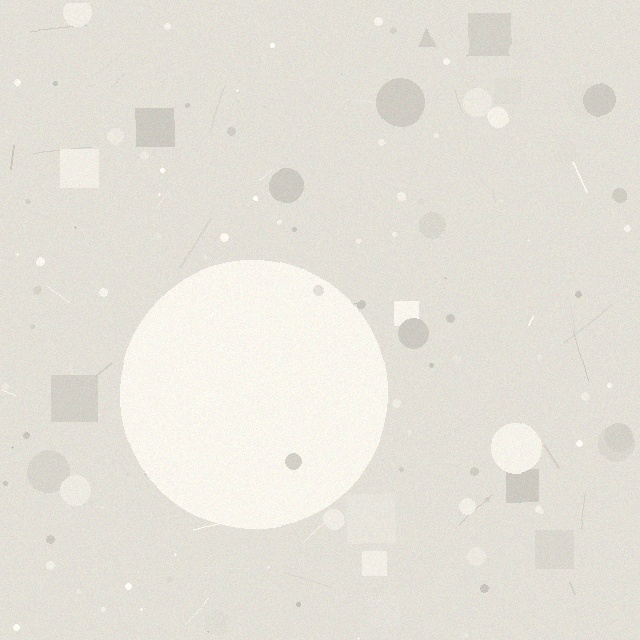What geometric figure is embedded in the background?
A circle is embedded in the background.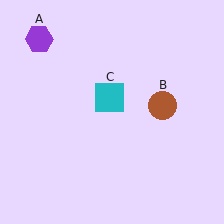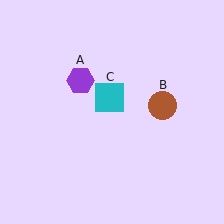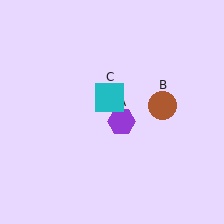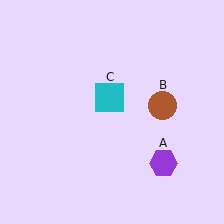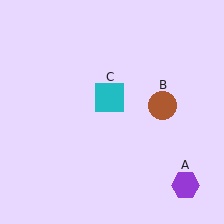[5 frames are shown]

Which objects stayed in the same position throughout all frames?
Brown circle (object B) and cyan square (object C) remained stationary.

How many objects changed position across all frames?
1 object changed position: purple hexagon (object A).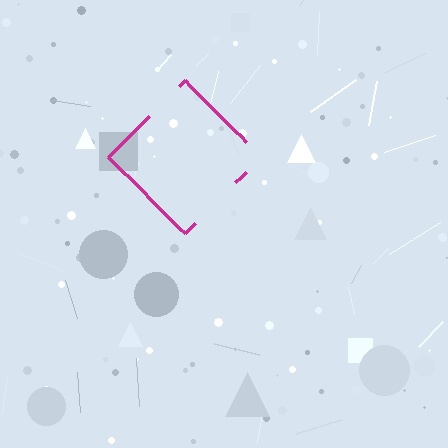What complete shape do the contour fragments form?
The contour fragments form a diamond.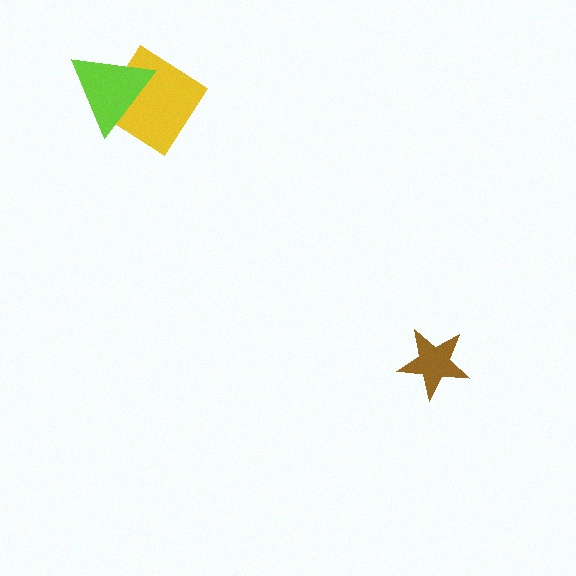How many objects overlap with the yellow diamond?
1 object overlaps with the yellow diamond.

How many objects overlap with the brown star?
0 objects overlap with the brown star.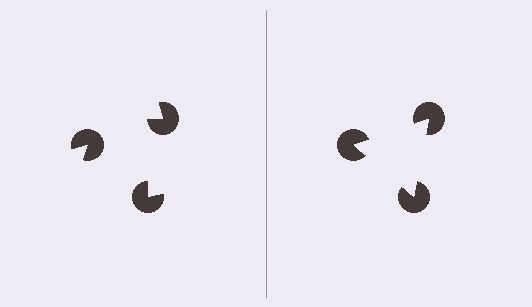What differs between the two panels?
The pac-man discs are positioned identically on both sides; only the wedge orientations differ. On the right they align to a triangle; on the left they are misaligned.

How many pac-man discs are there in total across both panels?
6 — 3 on each side.